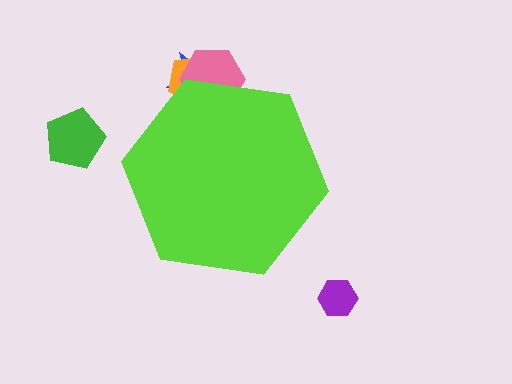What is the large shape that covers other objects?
A lime hexagon.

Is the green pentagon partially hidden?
No, the green pentagon is fully visible.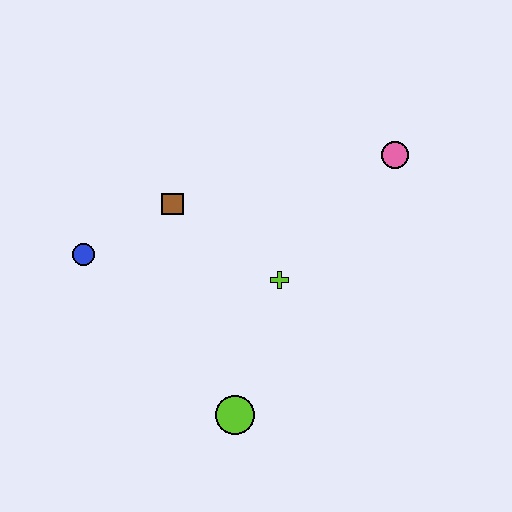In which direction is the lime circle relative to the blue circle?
The lime circle is below the blue circle.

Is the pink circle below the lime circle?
No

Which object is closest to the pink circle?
The lime cross is closest to the pink circle.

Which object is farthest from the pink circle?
The blue circle is farthest from the pink circle.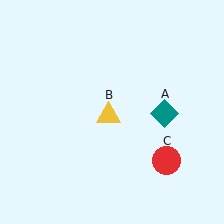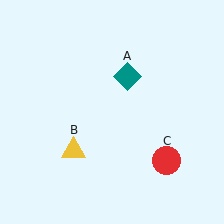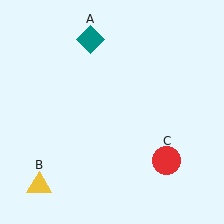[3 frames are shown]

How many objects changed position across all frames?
2 objects changed position: teal diamond (object A), yellow triangle (object B).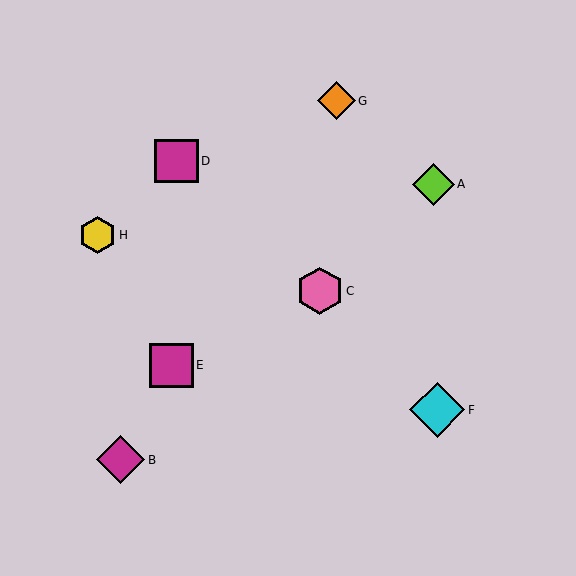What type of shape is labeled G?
Shape G is an orange diamond.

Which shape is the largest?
The cyan diamond (labeled F) is the largest.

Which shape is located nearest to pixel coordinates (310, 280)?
The pink hexagon (labeled C) at (320, 291) is nearest to that location.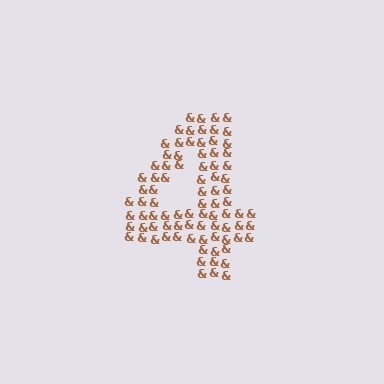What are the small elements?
The small elements are ampersands.